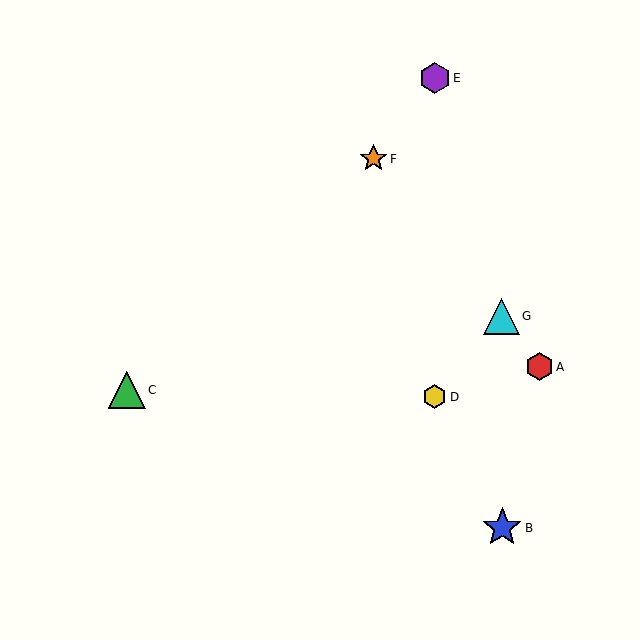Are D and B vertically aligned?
No, D is at x≈435 and B is at x≈502.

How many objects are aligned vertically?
2 objects (D, E) are aligned vertically.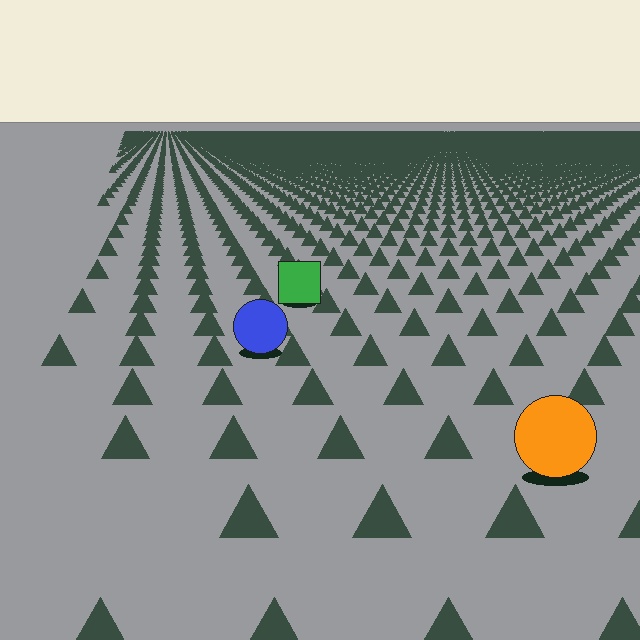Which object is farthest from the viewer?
The green square is farthest from the viewer. It appears smaller and the ground texture around it is denser.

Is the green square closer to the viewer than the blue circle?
No. The blue circle is closer — you can tell from the texture gradient: the ground texture is coarser near it.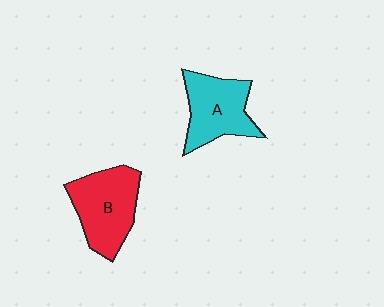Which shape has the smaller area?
Shape A (cyan).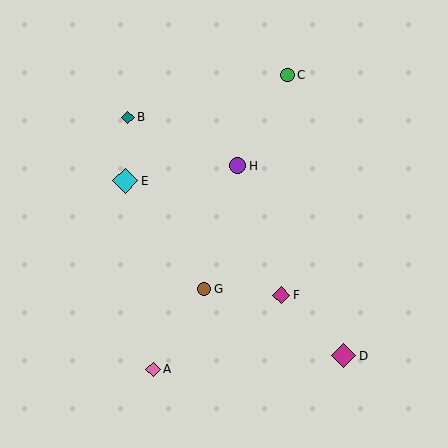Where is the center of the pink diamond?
The center of the pink diamond is at (153, 369).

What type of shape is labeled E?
Shape E is a cyan diamond.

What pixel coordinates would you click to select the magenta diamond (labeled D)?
Click at (344, 356) to select the magenta diamond D.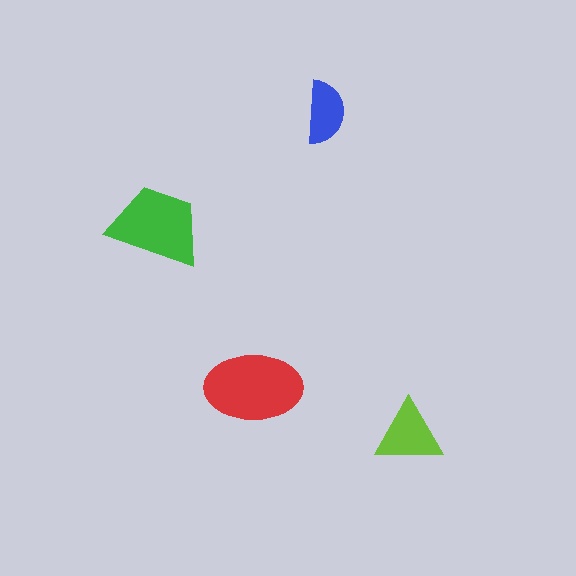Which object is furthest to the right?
The lime triangle is rightmost.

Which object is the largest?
The red ellipse.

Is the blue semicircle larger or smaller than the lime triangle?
Smaller.